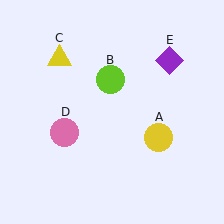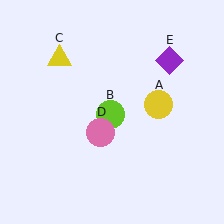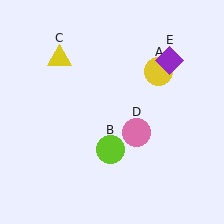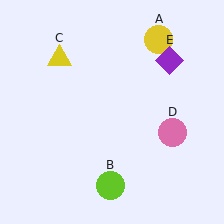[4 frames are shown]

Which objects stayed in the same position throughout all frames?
Yellow triangle (object C) and purple diamond (object E) remained stationary.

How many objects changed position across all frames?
3 objects changed position: yellow circle (object A), lime circle (object B), pink circle (object D).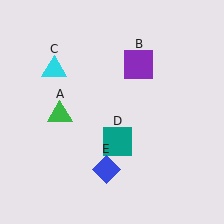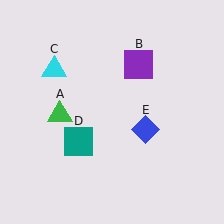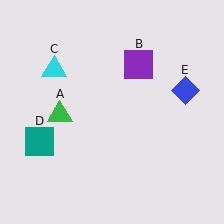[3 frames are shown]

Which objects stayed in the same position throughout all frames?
Green triangle (object A) and purple square (object B) and cyan triangle (object C) remained stationary.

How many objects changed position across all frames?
2 objects changed position: teal square (object D), blue diamond (object E).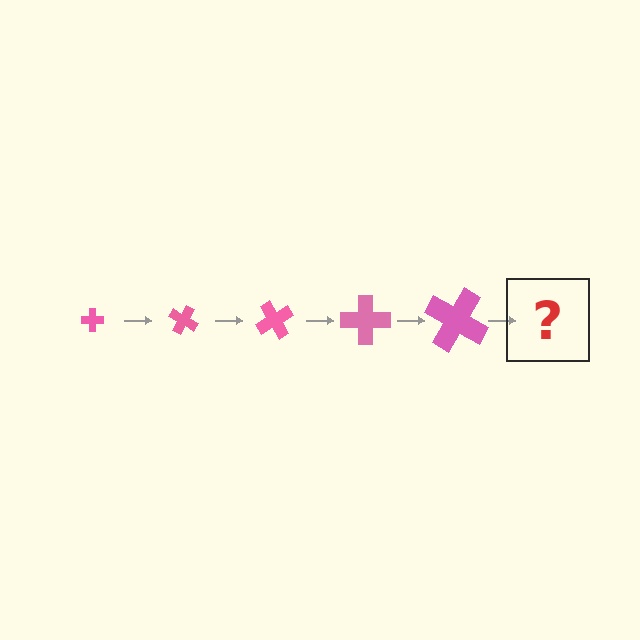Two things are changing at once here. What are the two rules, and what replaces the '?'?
The two rules are that the cross grows larger each step and it rotates 30 degrees each step. The '?' should be a cross, larger than the previous one and rotated 150 degrees from the start.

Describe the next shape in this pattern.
It should be a cross, larger than the previous one and rotated 150 degrees from the start.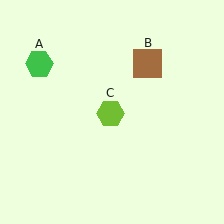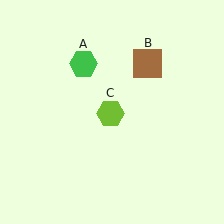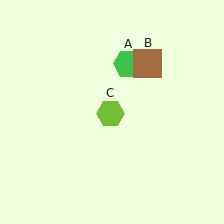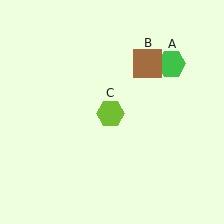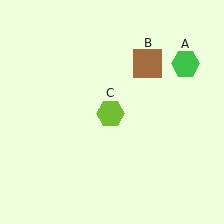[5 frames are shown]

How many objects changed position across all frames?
1 object changed position: green hexagon (object A).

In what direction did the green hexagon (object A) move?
The green hexagon (object A) moved right.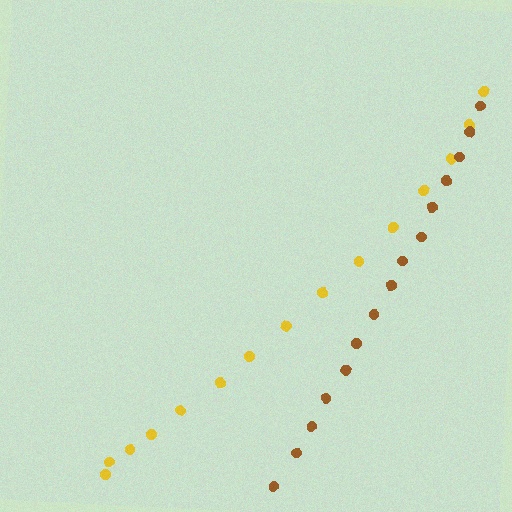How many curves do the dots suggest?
There are 2 distinct paths.